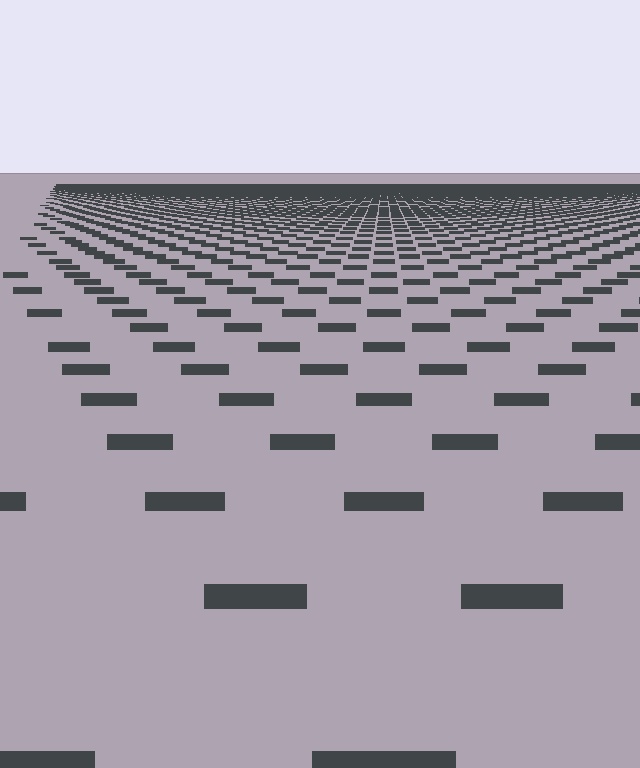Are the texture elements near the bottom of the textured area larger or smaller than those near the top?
Larger. Near the bottom, elements are closer to the viewer and appear at a bigger on-screen size.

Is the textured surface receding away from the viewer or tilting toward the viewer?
The surface is receding away from the viewer. Texture elements get smaller and denser toward the top.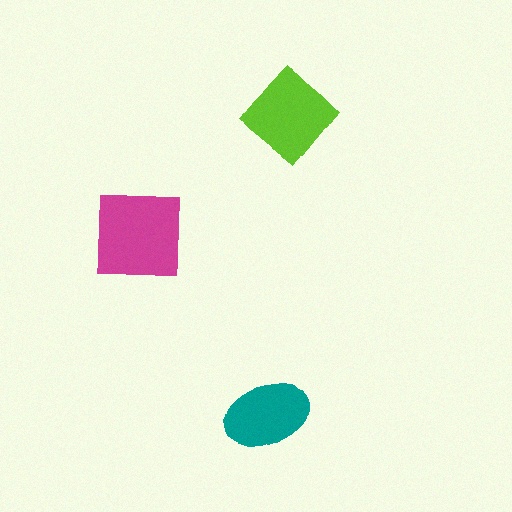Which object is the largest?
The magenta square.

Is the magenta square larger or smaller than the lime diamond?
Larger.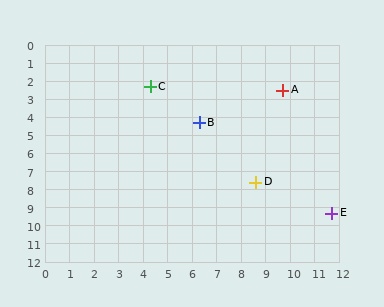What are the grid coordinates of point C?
Point C is at approximately (4.3, 2.3).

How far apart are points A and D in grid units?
Points A and D are about 5.2 grid units apart.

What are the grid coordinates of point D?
Point D is at approximately (8.6, 7.6).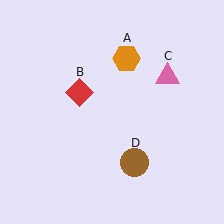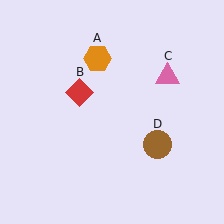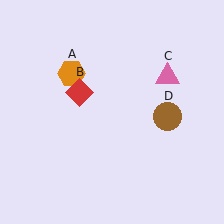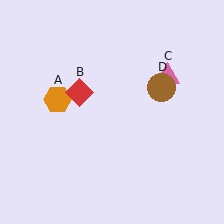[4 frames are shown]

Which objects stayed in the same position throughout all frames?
Red diamond (object B) and pink triangle (object C) remained stationary.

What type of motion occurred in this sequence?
The orange hexagon (object A), brown circle (object D) rotated counterclockwise around the center of the scene.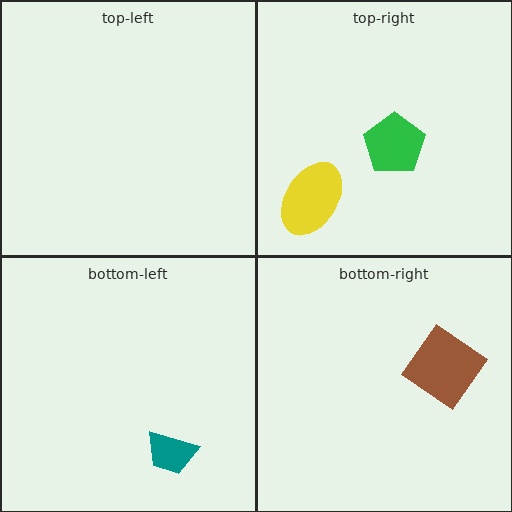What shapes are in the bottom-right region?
The brown diamond.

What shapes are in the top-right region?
The yellow ellipse, the green pentagon.